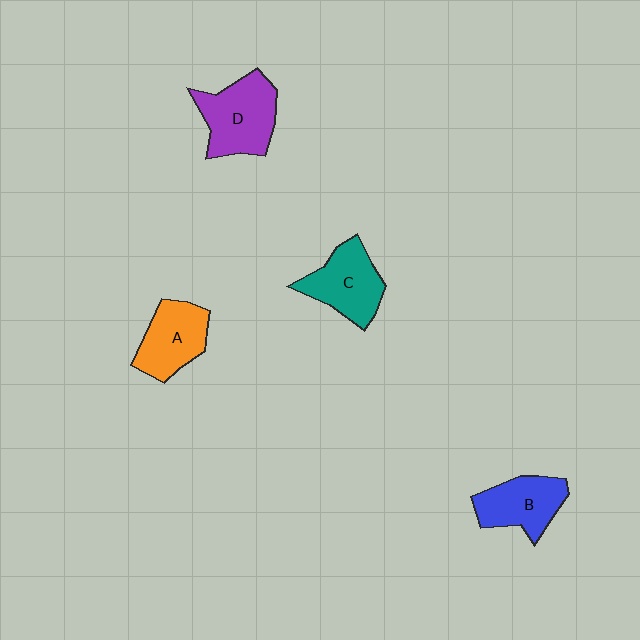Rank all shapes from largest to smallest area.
From largest to smallest: D (purple), C (teal), A (orange), B (blue).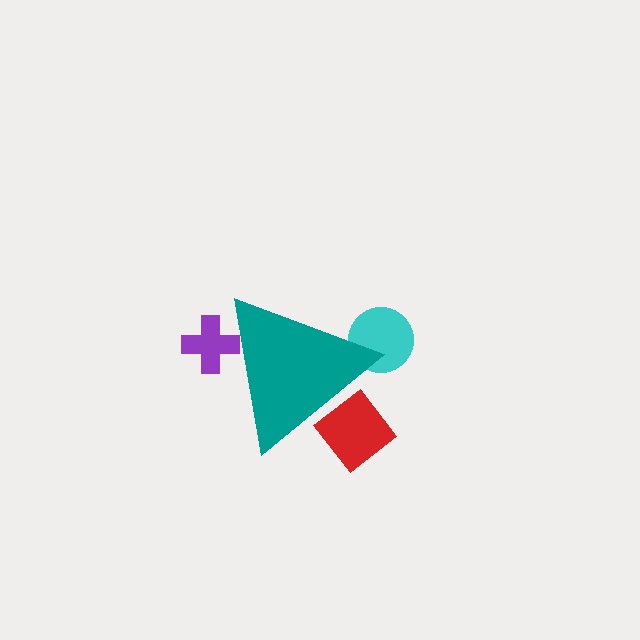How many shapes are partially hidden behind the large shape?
3 shapes are partially hidden.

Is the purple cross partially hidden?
Yes, the purple cross is partially hidden behind the teal triangle.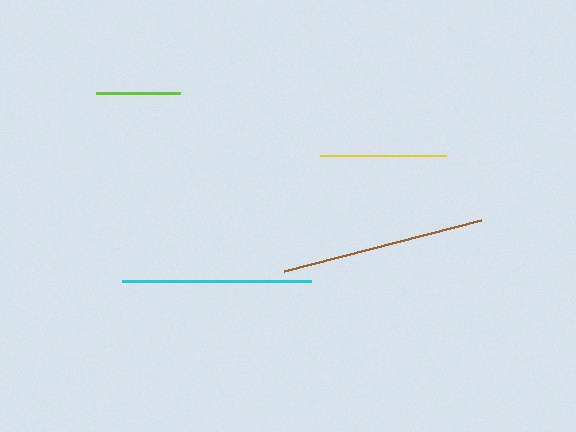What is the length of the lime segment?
The lime segment is approximately 84 pixels long.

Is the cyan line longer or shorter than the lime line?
The cyan line is longer than the lime line.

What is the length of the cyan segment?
The cyan segment is approximately 189 pixels long.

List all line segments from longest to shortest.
From longest to shortest: brown, cyan, yellow, lime.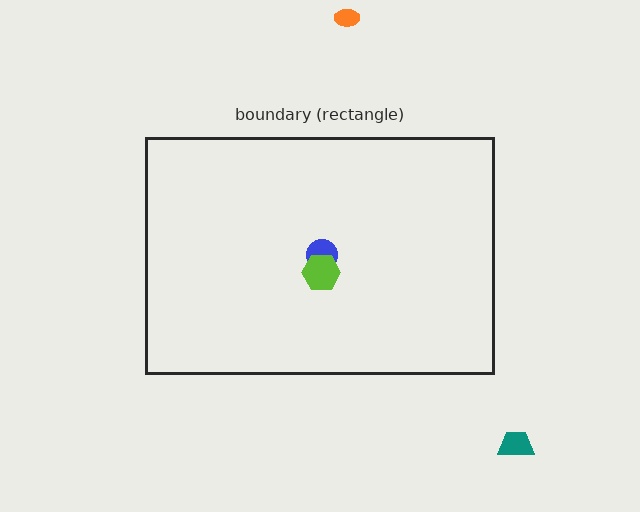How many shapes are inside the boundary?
2 inside, 2 outside.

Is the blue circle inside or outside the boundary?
Inside.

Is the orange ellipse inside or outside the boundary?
Outside.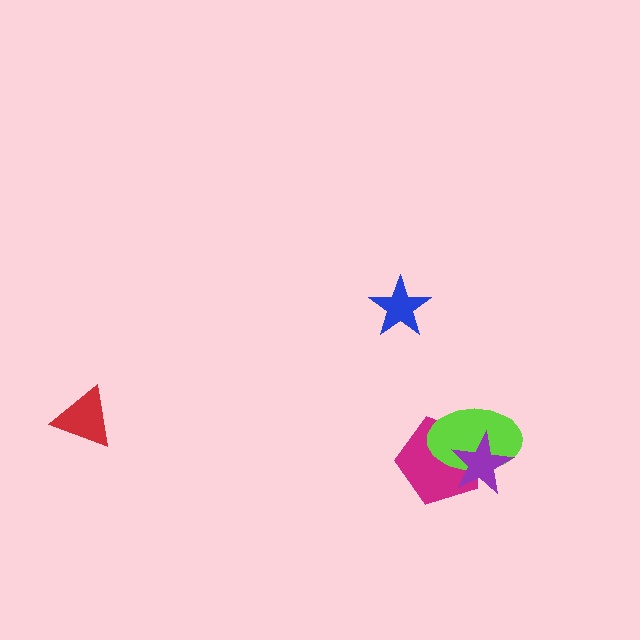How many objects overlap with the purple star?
2 objects overlap with the purple star.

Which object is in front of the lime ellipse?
The purple star is in front of the lime ellipse.